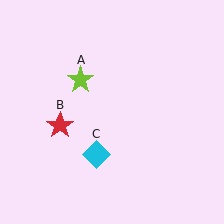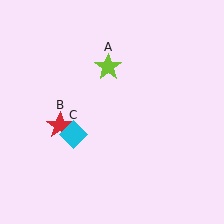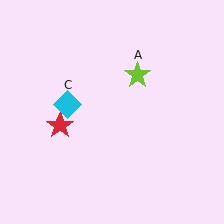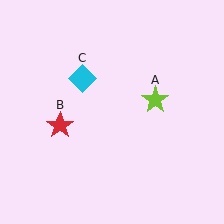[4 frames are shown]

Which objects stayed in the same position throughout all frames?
Red star (object B) remained stationary.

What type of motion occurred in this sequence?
The lime star (object A), cyan diamond (object C) rotated clockwise around the center of the scene.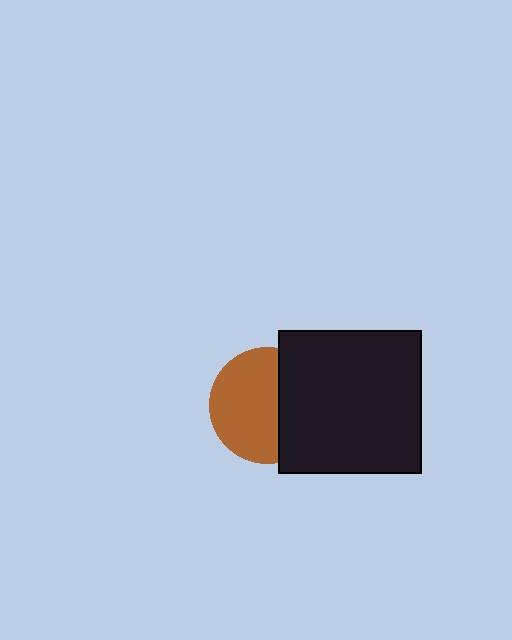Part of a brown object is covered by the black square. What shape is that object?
It is a circle.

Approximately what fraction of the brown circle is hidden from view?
Roughly 39% of the brown circle is hidden behind the black square.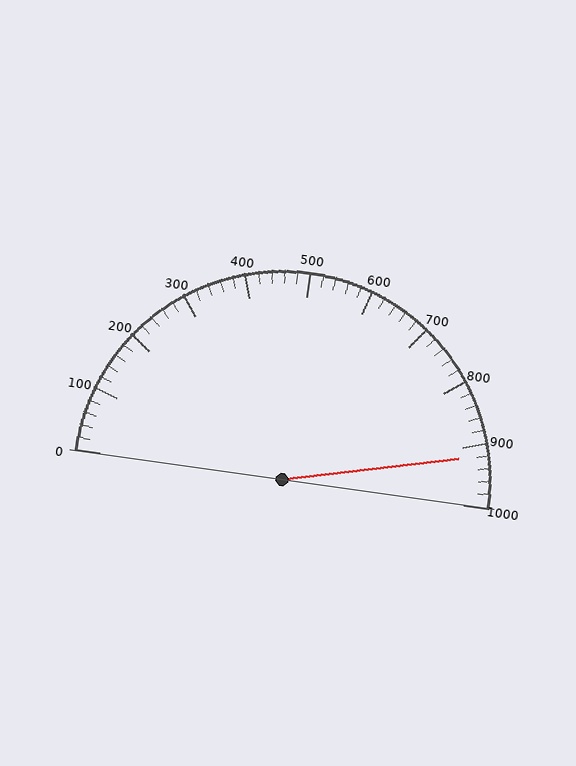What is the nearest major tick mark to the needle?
The nearest major tick mark is 900.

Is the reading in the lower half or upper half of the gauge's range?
The reading is in the upper half of the range (0 to 1000).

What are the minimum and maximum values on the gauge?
The gauge ranges from 0 to 1000.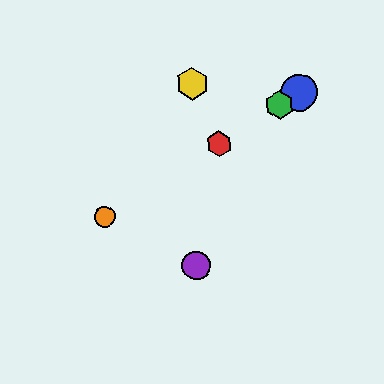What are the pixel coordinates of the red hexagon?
The red hexagon is at (219, 144).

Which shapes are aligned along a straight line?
The red hexagon, the blue circle, the green hexagon, the orange circle are aligned along a straight line.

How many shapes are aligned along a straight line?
4 shapes (the red hexagon, the blue circle, the green hexagon, the orange circle) are aligned along a straight line.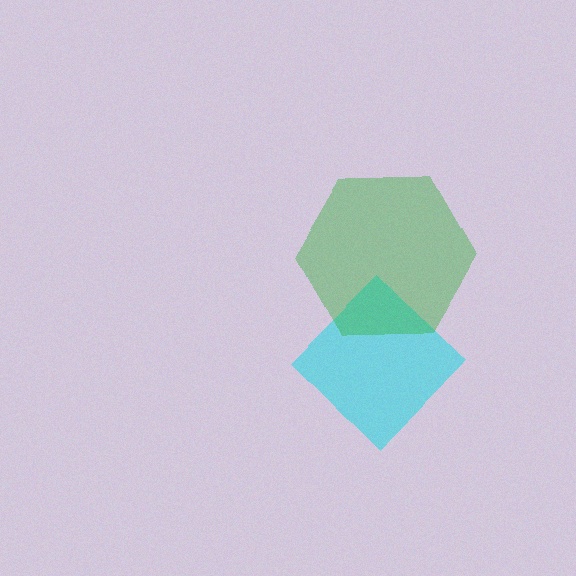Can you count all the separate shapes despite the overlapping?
Yes, there are 2 separate shapes.